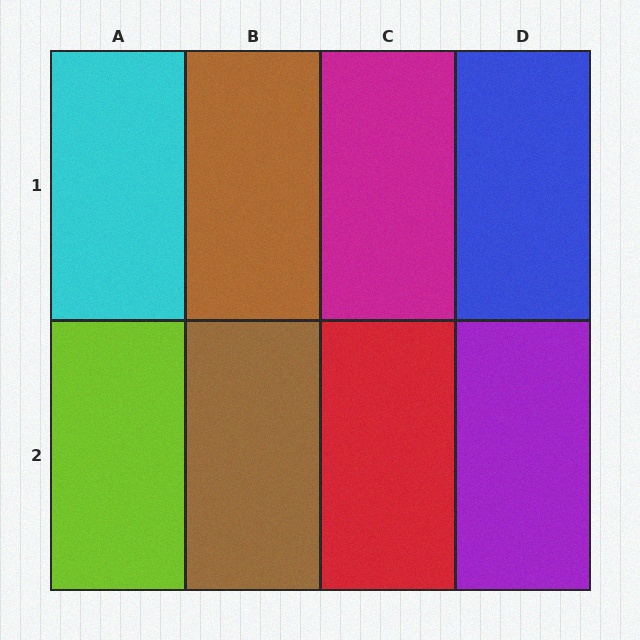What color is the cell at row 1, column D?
Blue.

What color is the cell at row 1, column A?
Cyan.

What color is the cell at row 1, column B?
Brown.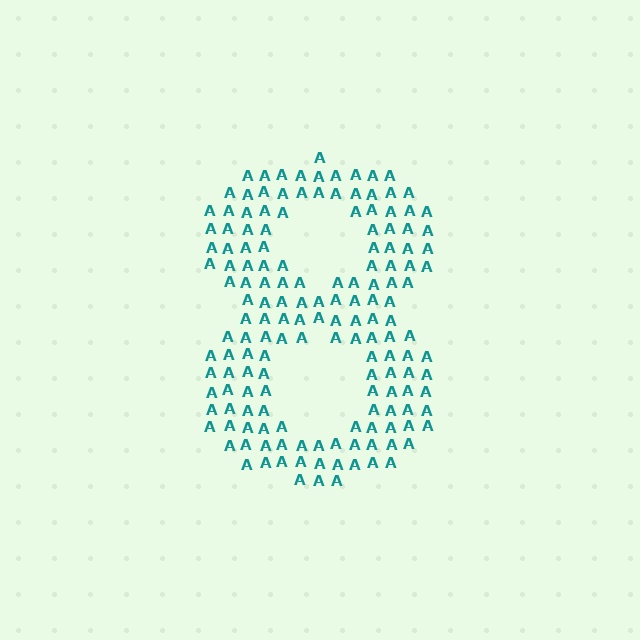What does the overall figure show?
The overall figure shows the digit 8.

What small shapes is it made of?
It is made of small letter A's.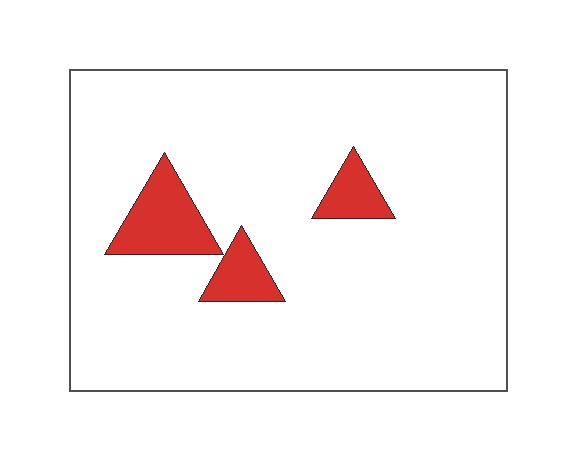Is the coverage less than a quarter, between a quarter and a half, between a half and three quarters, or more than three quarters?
Less than a quarter.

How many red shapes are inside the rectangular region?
3.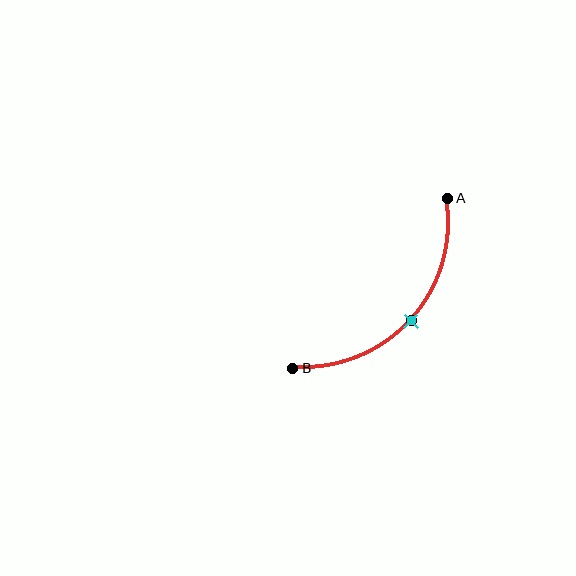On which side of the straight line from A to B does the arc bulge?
The arc bulges below and to the right of the straight line connecting A and B.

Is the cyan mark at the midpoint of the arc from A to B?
Yes. The cyan mark lies on the arc at equal arc-length from both A and B — it is the arc midpoint.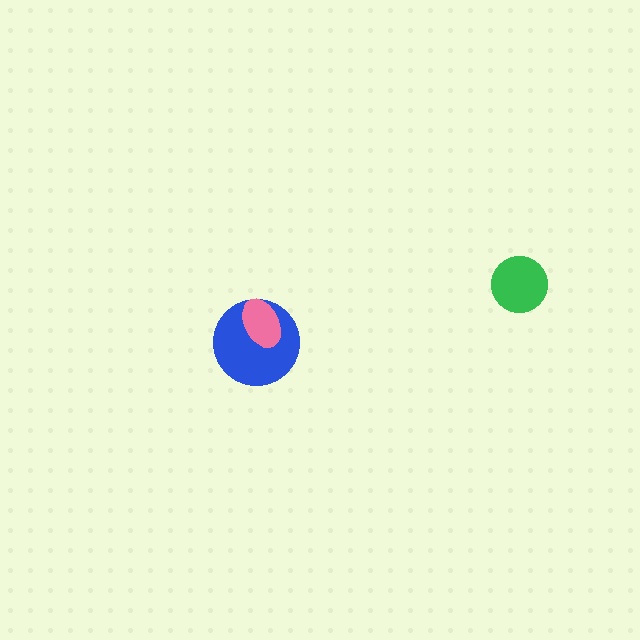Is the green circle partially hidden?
No, no other shape covers it.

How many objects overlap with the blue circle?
1 object overlaps with the blue circle.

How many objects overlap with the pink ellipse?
1 object overlaps with the pink ellipse.